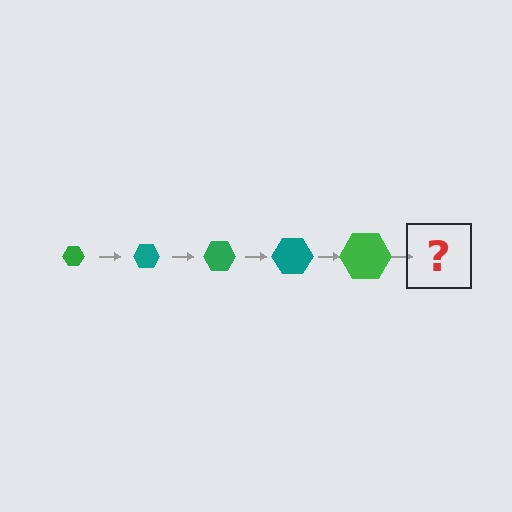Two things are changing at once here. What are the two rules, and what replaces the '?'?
The two rules are that the hexagon grows larger each step and the color cycles through green and teal. The '?' should be a teal hexagon, larger than the previous one.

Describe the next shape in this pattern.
It should be a teal hexagon, larger than the previous one.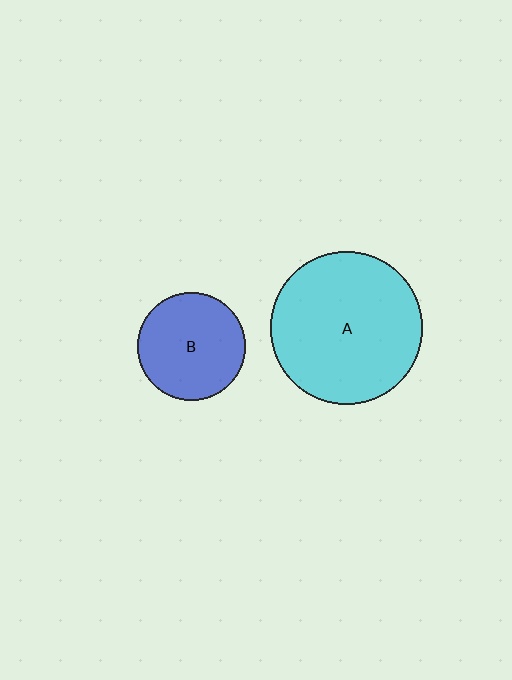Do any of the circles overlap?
No, none of the circles overlap.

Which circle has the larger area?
Circle A (cyan).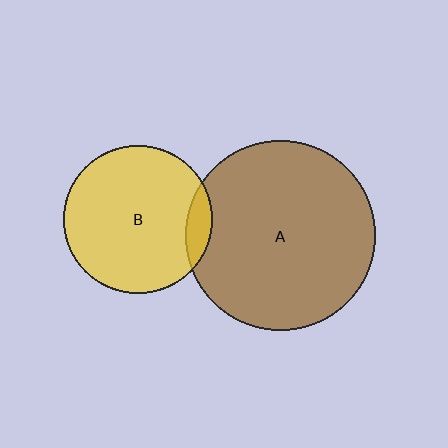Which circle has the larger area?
Circle A (brown).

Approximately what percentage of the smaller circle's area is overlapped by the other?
Approximately 10%.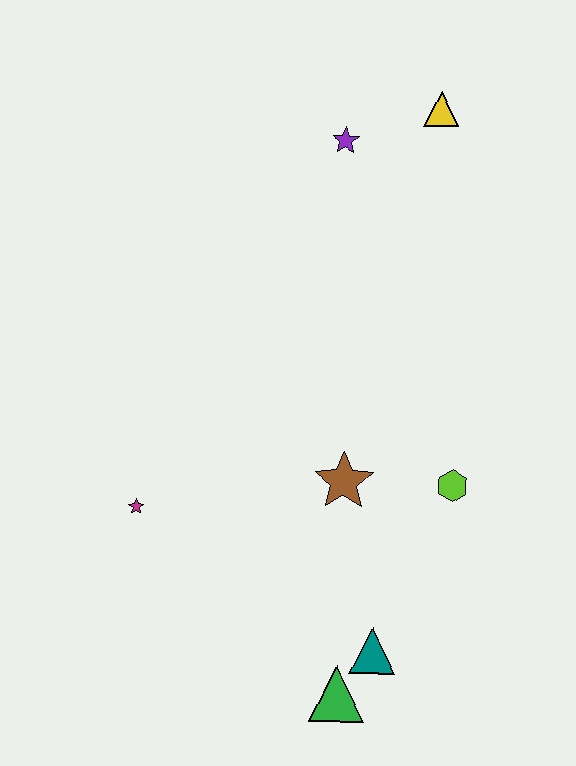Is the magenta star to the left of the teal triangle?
Yes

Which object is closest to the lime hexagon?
The brown star is closest to the lime hexagon.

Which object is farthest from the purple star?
The green triangle is farthest from the purple star.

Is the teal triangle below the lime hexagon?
Yes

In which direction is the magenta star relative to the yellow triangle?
The magenta star is below the yellow triangle.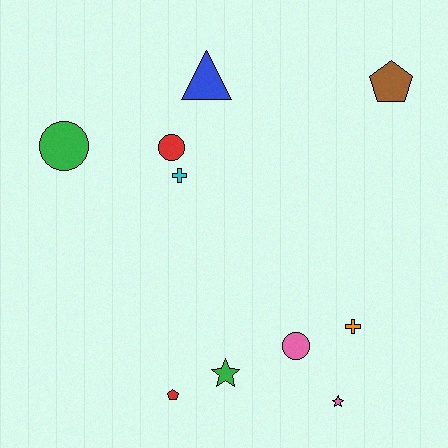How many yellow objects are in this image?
There are no yellow objects.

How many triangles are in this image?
There is 1 triangle.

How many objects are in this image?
There are 10 objects.